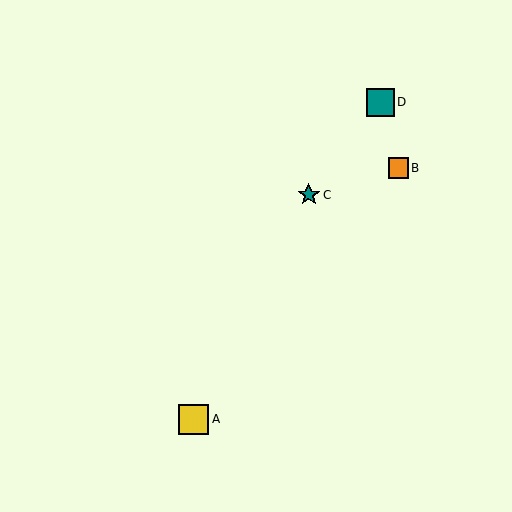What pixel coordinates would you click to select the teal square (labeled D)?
Click at (380, 102) to select the teal square D.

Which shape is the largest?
The yellow square (labeled A) is the largest.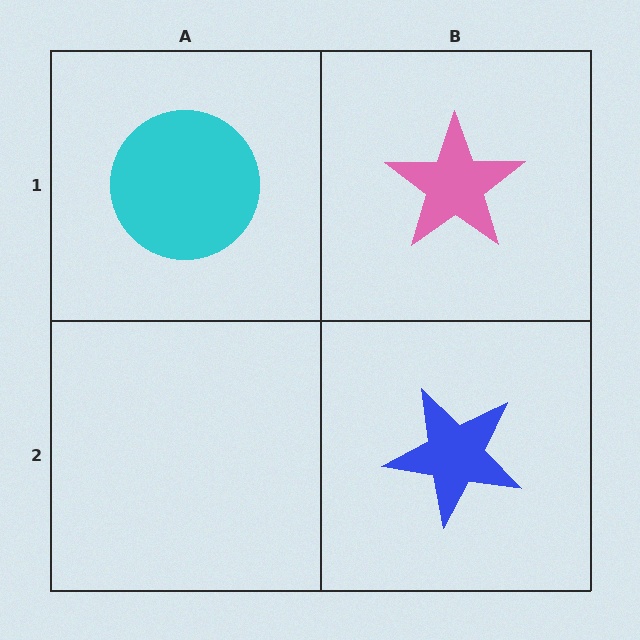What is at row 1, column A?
A cyan circle.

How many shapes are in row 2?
1 shape.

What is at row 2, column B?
A blue star.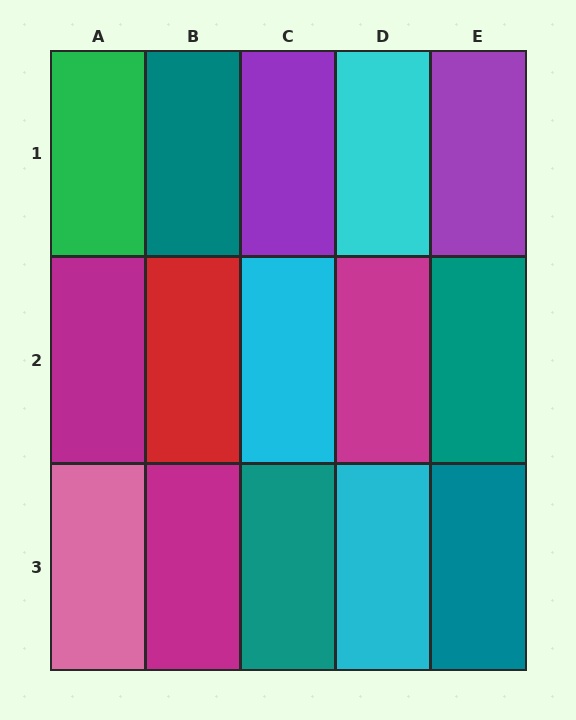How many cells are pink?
1 cell is pink.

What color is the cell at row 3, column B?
Magenta.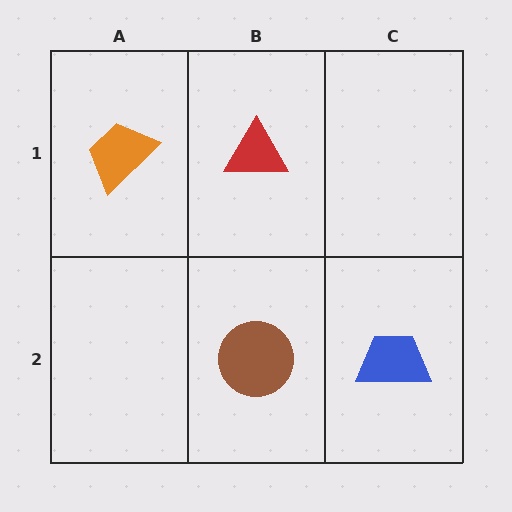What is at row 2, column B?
A brown circle.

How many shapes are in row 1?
2 shapes.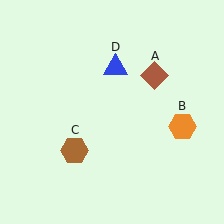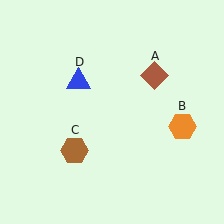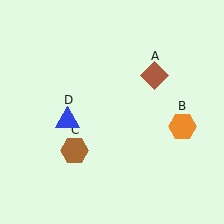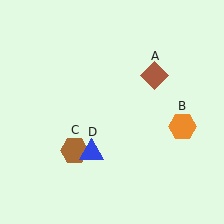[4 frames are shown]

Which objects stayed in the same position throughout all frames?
Brown diamond (object A) and orange hexagon (object B) and brown hexagon (object C) remained stationary.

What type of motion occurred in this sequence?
The blue triangle (object D) rotated counterclockwise around the center of the scene.